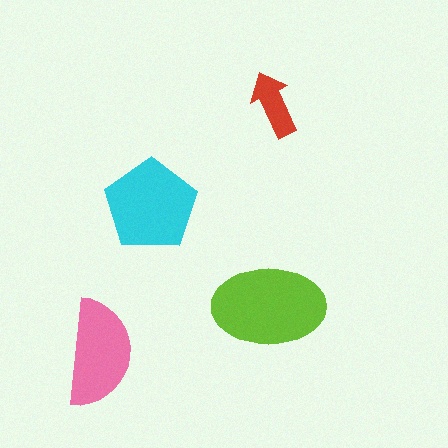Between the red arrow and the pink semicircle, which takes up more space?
The pink semicircle.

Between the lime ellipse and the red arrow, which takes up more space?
The lime ellipse.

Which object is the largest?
The lime ellipse.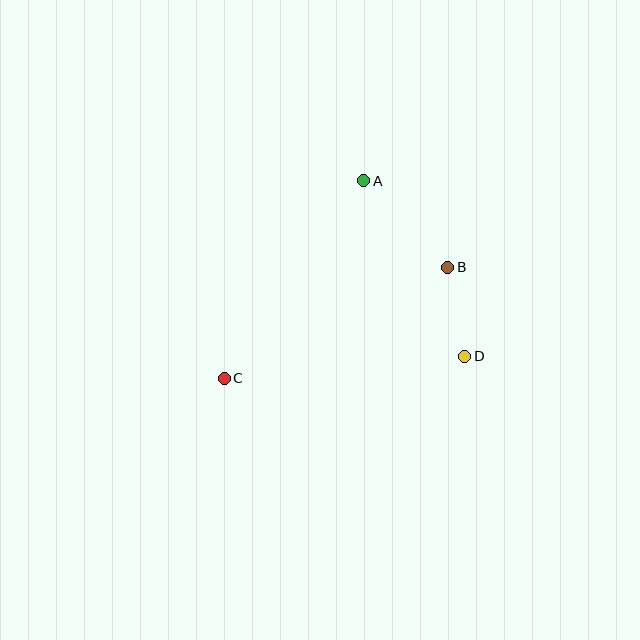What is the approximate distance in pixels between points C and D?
The distance between C and D is approximately 241 pixels.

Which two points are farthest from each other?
Points B and C are farthest from each other.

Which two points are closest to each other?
Points B and D are closest to each other.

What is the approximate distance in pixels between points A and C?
The distance between A and C is approximately 242 pixels.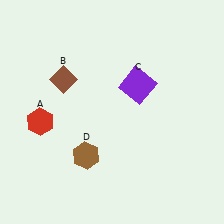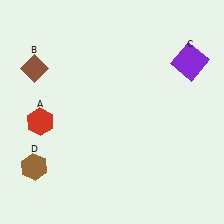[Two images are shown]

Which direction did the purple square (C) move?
The purple square (C) moved right.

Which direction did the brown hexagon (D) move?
The brown hexagon (D) moved left.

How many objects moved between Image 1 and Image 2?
3 objects moved between the two images.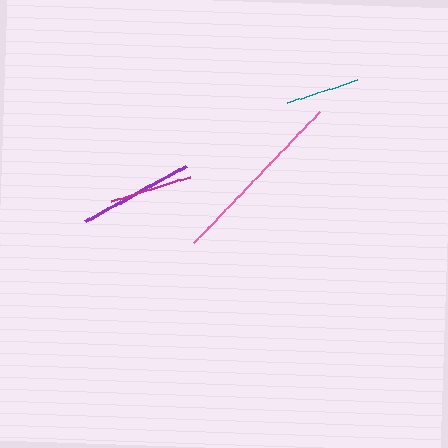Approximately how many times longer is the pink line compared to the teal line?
The pink line is approximately 2.5 times the length of the teal line.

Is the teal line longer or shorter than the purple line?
The purple line is longer than the teal line.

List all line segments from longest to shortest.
From longest to shortest: pink, purple, magenta, teal.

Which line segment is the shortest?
The teal line is the shortest at approximately 73 pixels.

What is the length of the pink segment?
The pink segment is approximately 182 pixels long.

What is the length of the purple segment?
The purple segment is approximately 115 pixels long.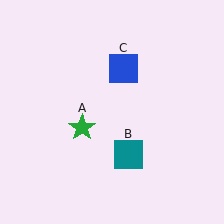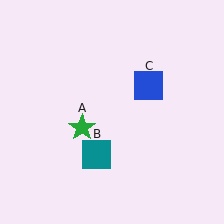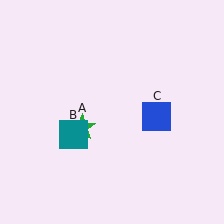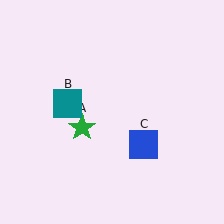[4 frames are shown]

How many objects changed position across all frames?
2 objects changed position: teal square (object B), blue square (object C).